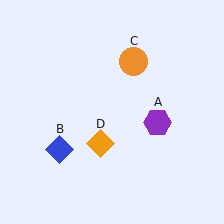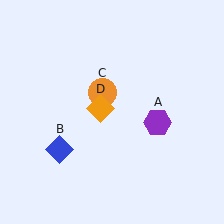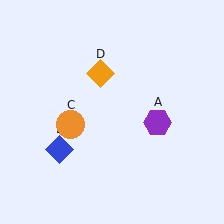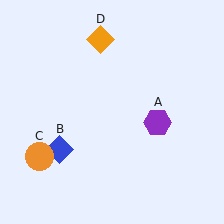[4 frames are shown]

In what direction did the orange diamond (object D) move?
The orange diamond (object D) moved up.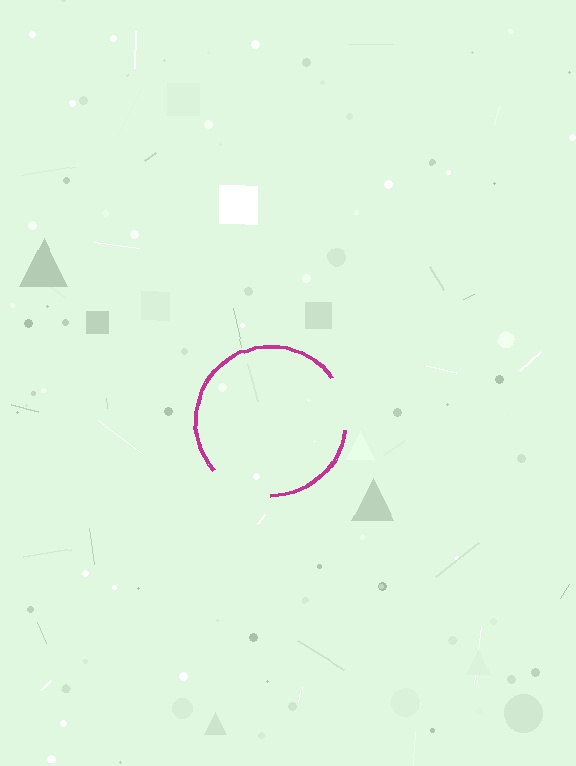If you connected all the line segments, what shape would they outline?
They would outline a circle.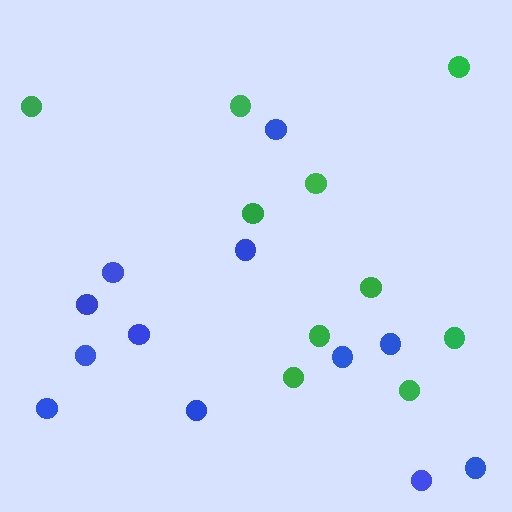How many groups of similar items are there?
There are 2 groups: one group of blue circles (12) and one group of green circles (10).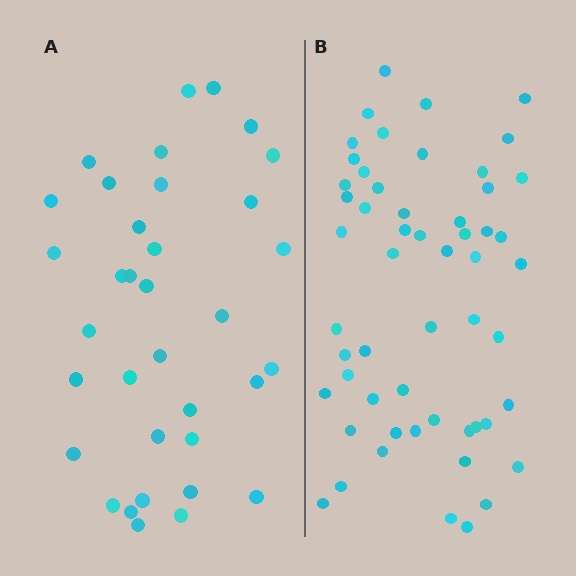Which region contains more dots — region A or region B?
Region B (the right region) has more dots.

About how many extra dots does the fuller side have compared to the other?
Region B has approximately 20 more dots than region A.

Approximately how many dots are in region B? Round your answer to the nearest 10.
About 60 dots. (The exact count is 55, which rounds to 60.)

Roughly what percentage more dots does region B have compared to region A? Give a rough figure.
About 55% more.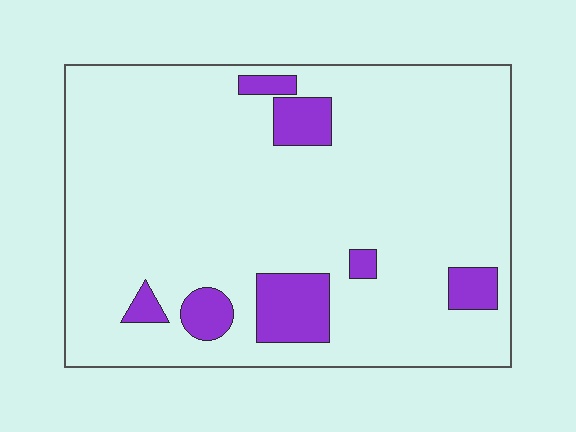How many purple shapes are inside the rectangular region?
7.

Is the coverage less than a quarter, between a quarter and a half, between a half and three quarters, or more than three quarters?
Less than a quarter.